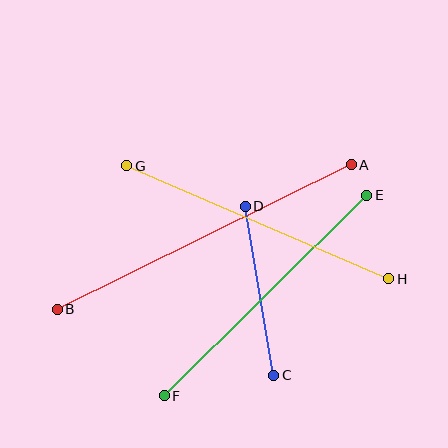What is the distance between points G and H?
The distance is approximately 285 pixels.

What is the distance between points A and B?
The distance is approximately 327 pixels.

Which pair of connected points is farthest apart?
Points A and B are farthest apart.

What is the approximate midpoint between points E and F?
The midpoint is at approximately (265, 296) pixels.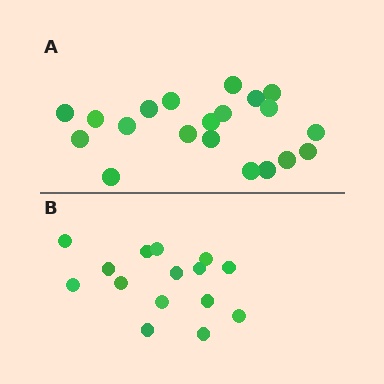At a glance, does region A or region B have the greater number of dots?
Region A (the top region) has more dots.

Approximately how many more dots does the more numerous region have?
Region A has about 5 more dots than region B.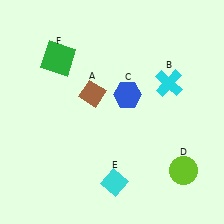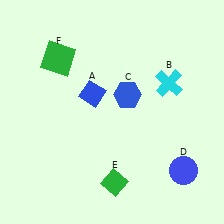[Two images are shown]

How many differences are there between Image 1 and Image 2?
There are 3 differences between the two images.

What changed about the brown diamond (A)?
In Image 1, A is brown. In Image 2, it changed to blue.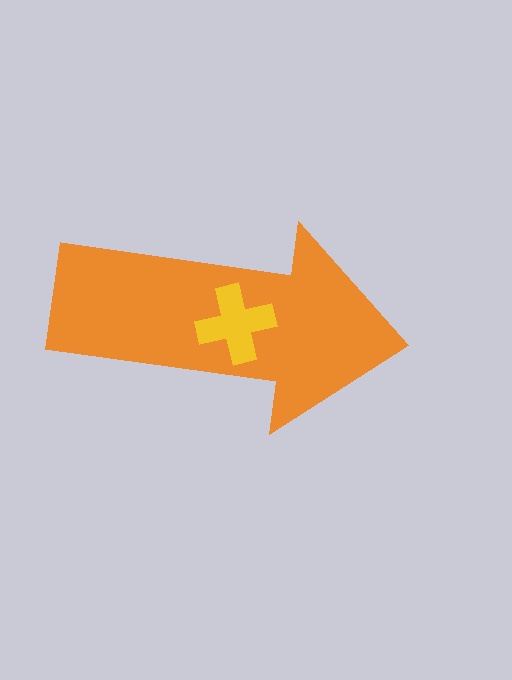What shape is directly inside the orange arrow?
The yellow cross.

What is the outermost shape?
The orange arrow.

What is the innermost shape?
The yellow cross.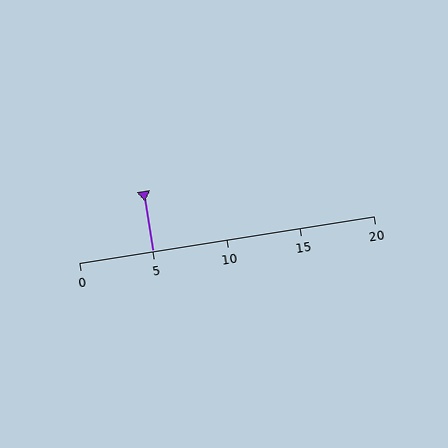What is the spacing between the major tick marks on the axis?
The major ticks are spaced 5 apart.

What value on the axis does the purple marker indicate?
The marker indicates approximately 5.